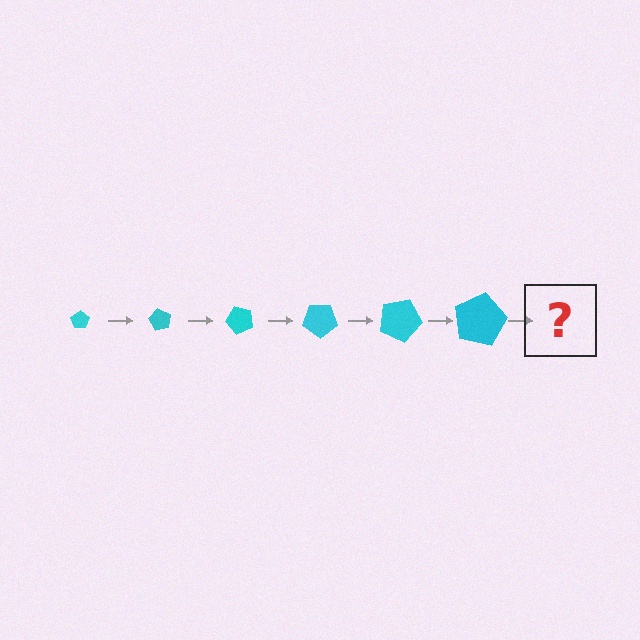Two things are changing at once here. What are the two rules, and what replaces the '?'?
The two rules are that the pentagon grows larger each step and it rotates 60 degrees each step. The '?' should be a pentagon, larger than the previous one and rotated 360 degrees from the start.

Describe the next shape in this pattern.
It should be a pentagon, larger than the previous one and rotated 360 degrees from the start.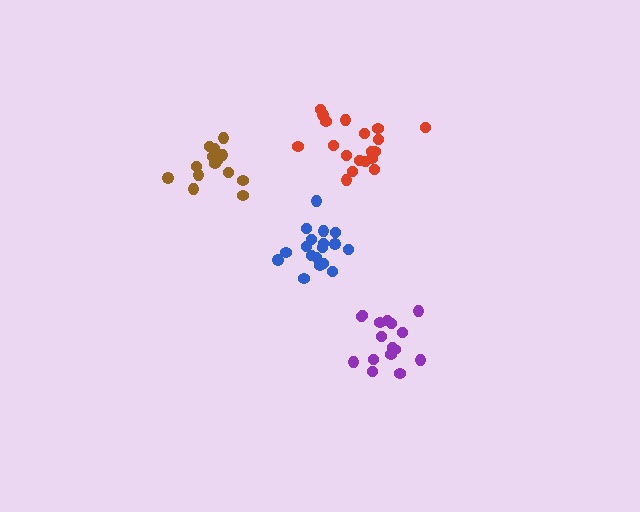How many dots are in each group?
Group 1: 15 dots, Group 2: 18 dots, Group 3: 16 dots, Group 4: 19 dots (68 total).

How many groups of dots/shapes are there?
There are 4 groups.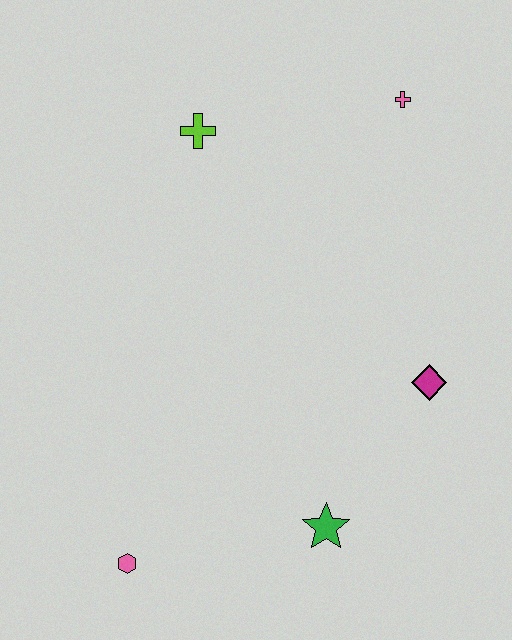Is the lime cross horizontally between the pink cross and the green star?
No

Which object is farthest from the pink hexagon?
The pink cross is farthest from the pink hexagon.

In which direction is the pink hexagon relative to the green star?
The pink hexagon is to the left of the green star.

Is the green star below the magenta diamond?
Yes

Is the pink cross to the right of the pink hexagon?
Yes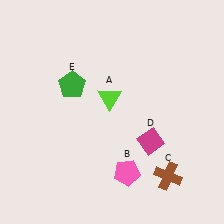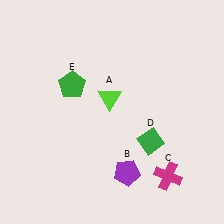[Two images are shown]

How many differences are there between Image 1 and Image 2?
There are 3 differences between the two images.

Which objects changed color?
B changed from pink to purple. C changed from brown to magenta. D changed from magenta to green.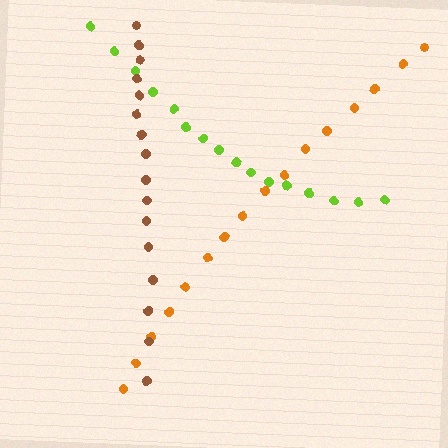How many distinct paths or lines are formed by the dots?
There are 3 distinct paths.